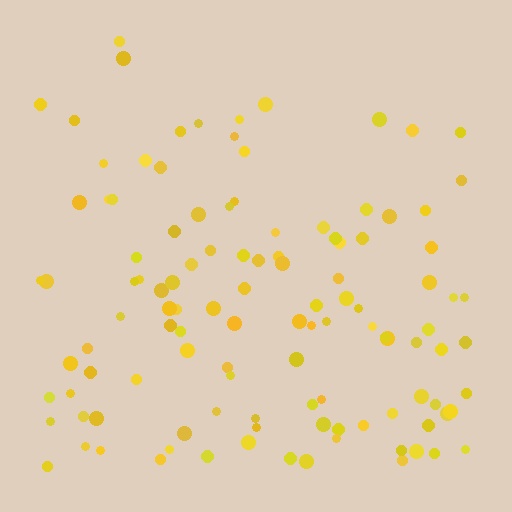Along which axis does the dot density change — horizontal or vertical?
Vertical.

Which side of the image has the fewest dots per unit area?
The top.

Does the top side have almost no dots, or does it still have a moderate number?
Still a moderate number, just noticeably fewer than the bottom.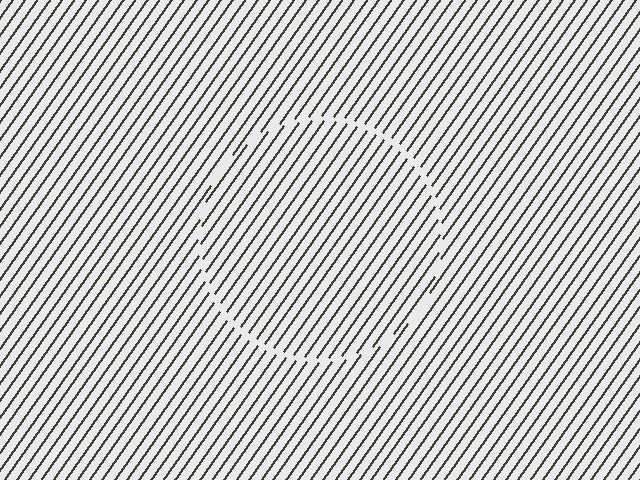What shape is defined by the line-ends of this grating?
An illusory circle. The interior of the shape contains the same grating, shifted by half a period — the contour is defined by the phase discontinuity where line-ends from the inner and outer gratings abut.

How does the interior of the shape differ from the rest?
The interior of the shape contains the same grating, shifted by half a period — the contour is defined by the phase discontinuity where line-ends from the inner and outer gratings abut.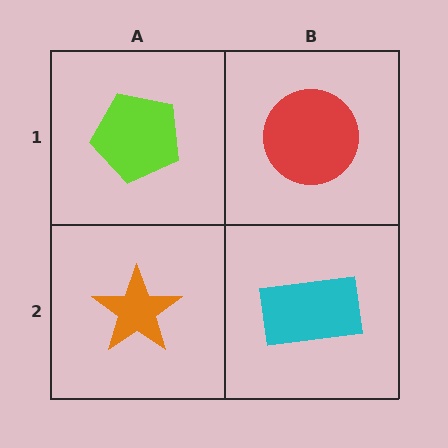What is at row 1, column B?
A red circle.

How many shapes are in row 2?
2 shapes.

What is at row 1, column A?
A lime pentagon.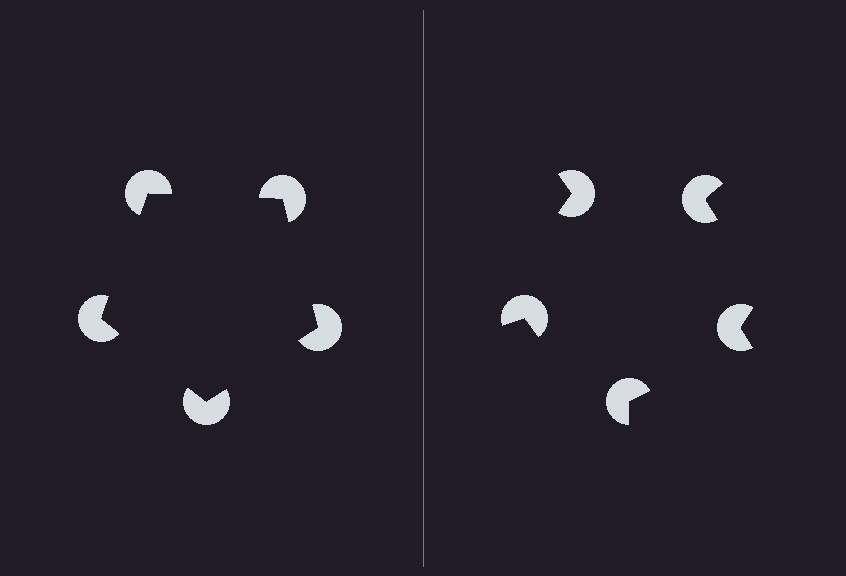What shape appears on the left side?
An illusory pentagon.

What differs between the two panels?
The pac-man discs are positioned identically on both sides; only the wedge orientations differ. On the left they align to a pentagon; on the right they are misaligned.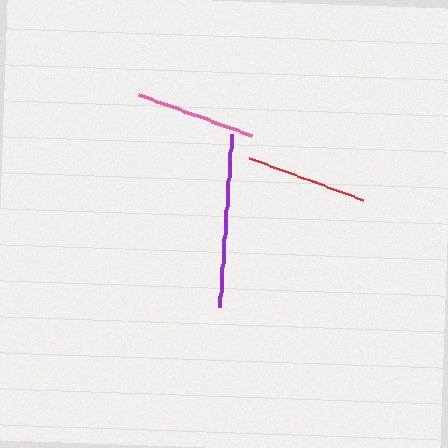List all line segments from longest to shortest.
From longest to shortest: purple, red, pink.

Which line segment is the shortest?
The pink line is the shortest at approximately 121 pixels.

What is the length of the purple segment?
The purple segment is approximately 173 pixels long.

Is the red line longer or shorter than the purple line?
The purple line is longer than the red line.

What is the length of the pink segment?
The pink segment is approximately 121 pixels long.